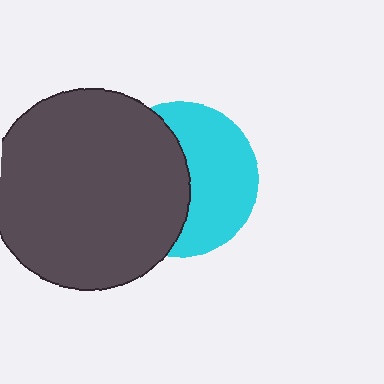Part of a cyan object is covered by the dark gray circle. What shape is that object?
It is a circle.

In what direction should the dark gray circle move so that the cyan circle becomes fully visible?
The dark gray circle should move left. That is the shortest direction to clear the overlap and leave the cyan circle fully visible.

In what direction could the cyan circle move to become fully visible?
The cyan circle could move right. That would shift it out from behind the dark gray circle entirely.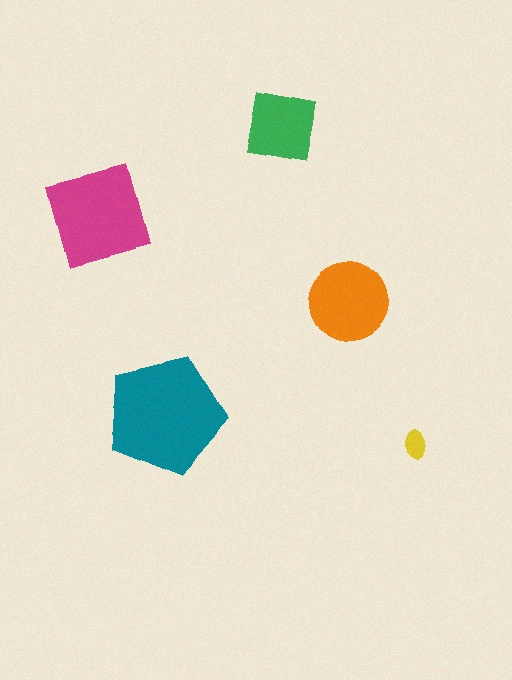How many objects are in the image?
There are 5 objects in the image.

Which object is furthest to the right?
The yellow ellipse is rightmost.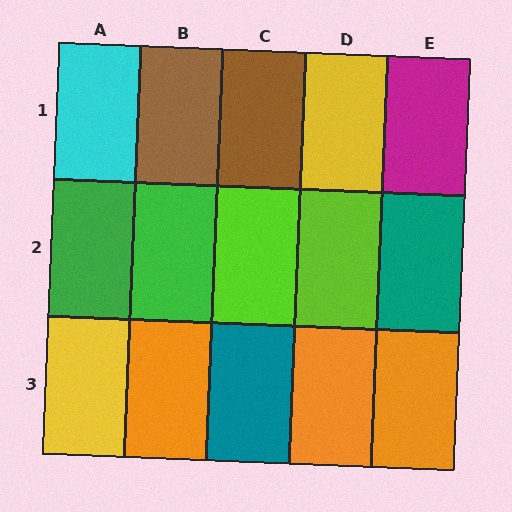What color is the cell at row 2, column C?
Lime.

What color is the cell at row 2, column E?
Teal.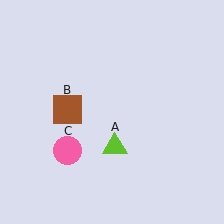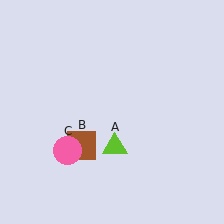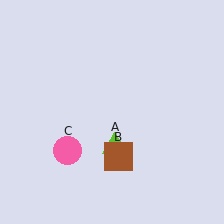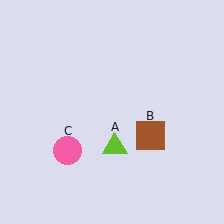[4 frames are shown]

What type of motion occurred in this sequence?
The brown square (object B) rotated counterclockwise around the center of the scene.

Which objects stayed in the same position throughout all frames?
Lime triangle (object A) and pink circle (object C) remained stationary.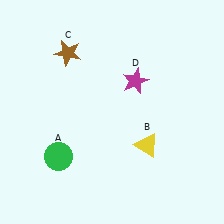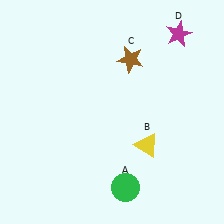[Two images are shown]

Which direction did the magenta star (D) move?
The magenta star (D) moved up.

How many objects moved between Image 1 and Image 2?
3 objects moved between the two images.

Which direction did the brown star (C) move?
The brown star (C) moved right.